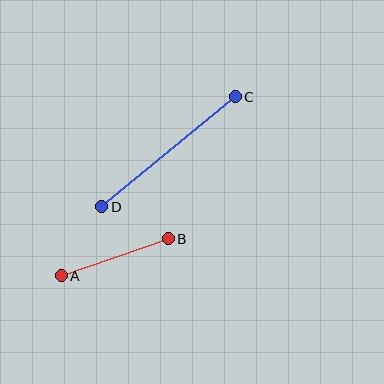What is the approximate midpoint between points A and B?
The midpoint is at approximately (115, 257) pixels.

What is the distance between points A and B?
The distance is approximately 113 pixels.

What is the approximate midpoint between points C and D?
The midpoint is at approximately (169, 152) pixels.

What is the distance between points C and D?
The distance is approximately 173 pixels.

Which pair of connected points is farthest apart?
Points C and D are farthest apart.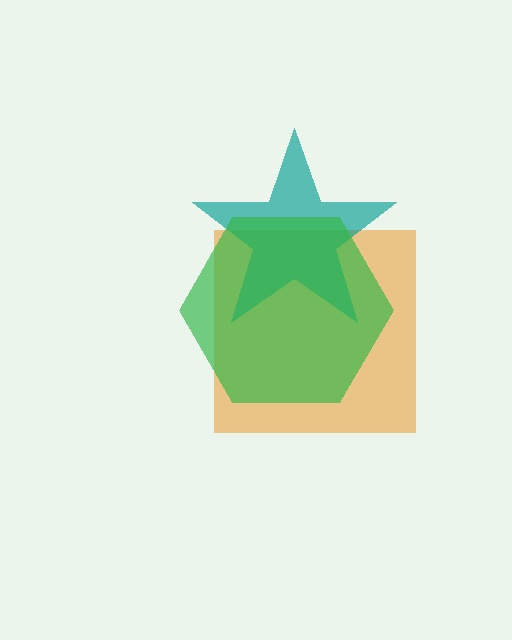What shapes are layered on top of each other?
The layered shapes are: an orange square, a teal star, a green hexagon.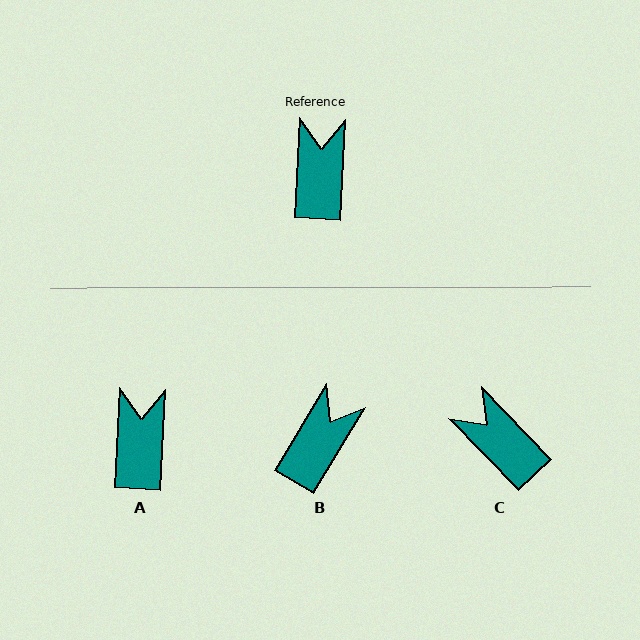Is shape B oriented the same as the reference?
No, it is off by about 28 degrees.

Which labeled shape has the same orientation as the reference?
A.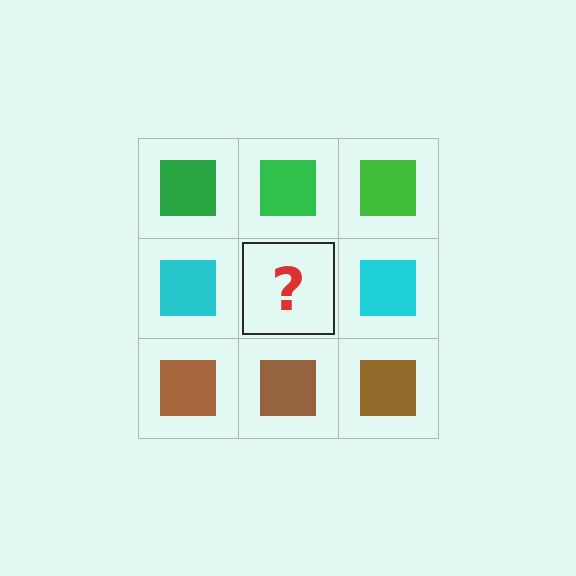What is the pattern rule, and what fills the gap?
The rule is that each row has a consistent color. The gap should be filled with a cyan square.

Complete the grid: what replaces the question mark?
The question mark should be replaced with a cyan square.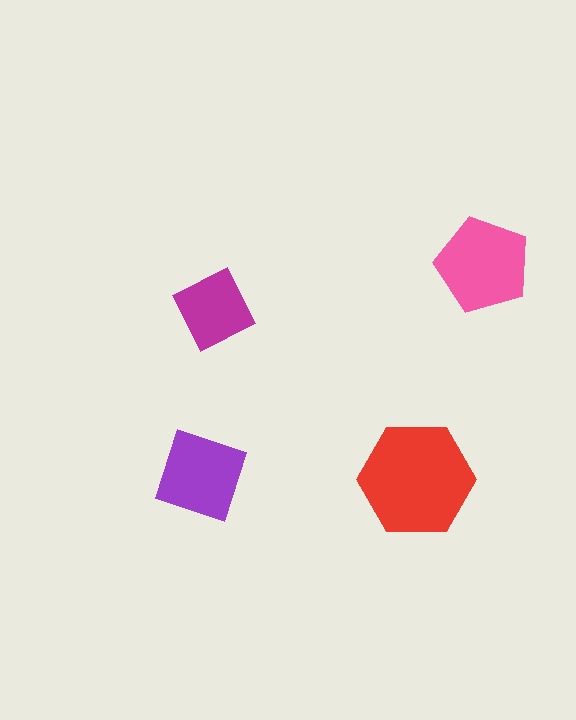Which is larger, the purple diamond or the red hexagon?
The red hexagon.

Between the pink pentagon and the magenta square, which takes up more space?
The pink pentagon.